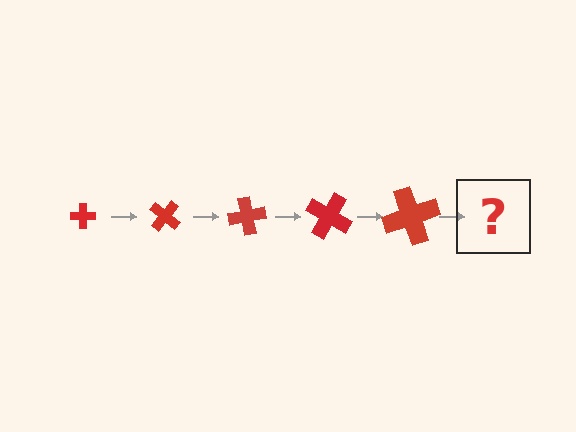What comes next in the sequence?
The next element should be a cross, larger than the previous one and rotated 200 degrees from the start.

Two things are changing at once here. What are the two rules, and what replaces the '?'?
The two rules are that the cross grows larger each step and it rotates 40 degrees each step. The '?' should be a cross, larger than the previous one and rotated 200 degrees from the start.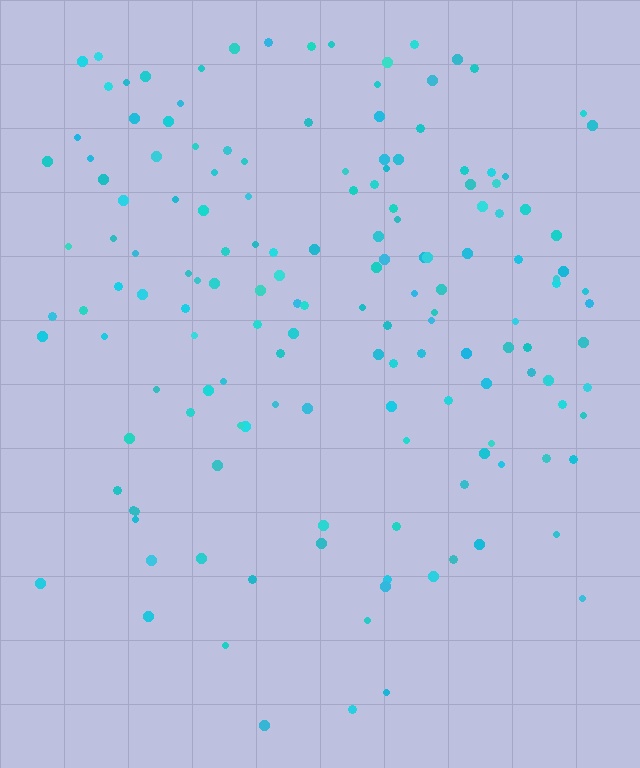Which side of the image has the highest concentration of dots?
The top.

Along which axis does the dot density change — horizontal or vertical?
Vertical.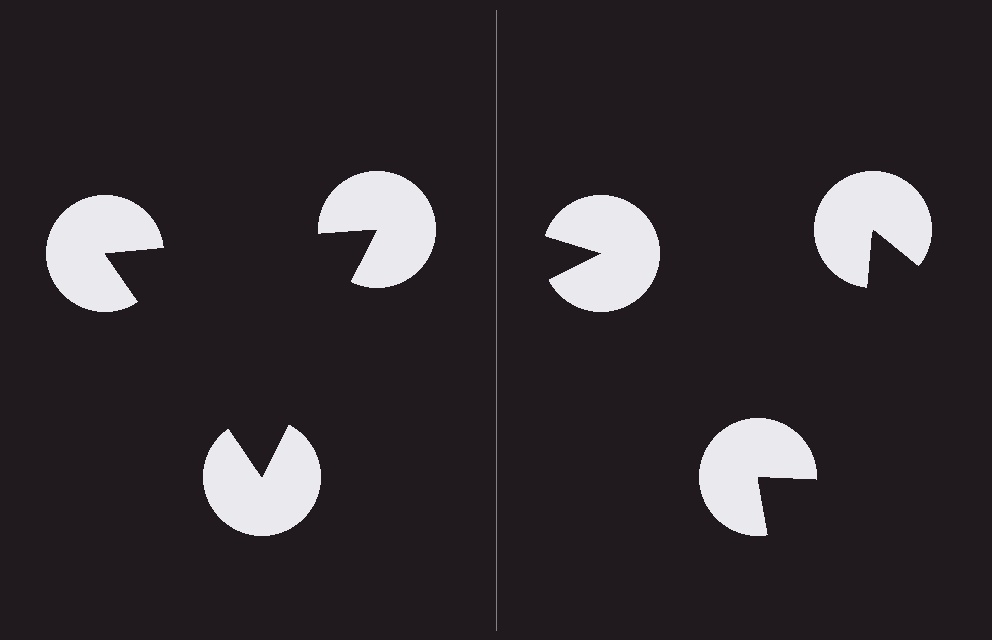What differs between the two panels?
The pac-man discs are positioned identically on both sides; only the wedge orientations differ. On the left they align to a triangle; on the right they are misaligned.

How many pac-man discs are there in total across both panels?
6 — 3 on each side.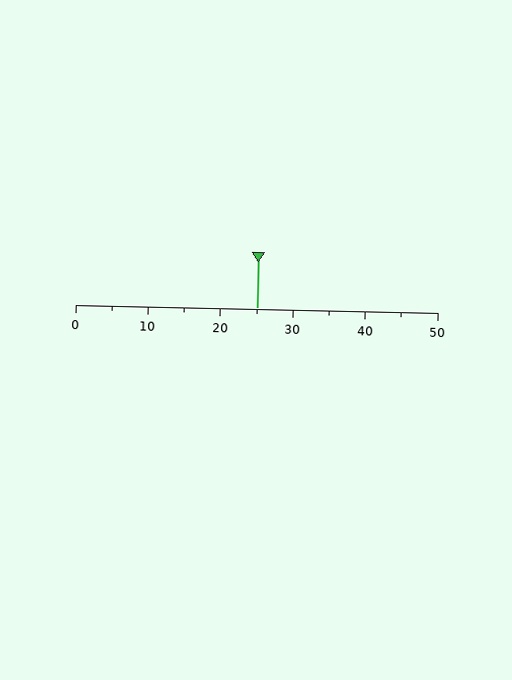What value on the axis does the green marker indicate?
The marker indicates approximately 25.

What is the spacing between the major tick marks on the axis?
The major ticks are spaced 10 apart.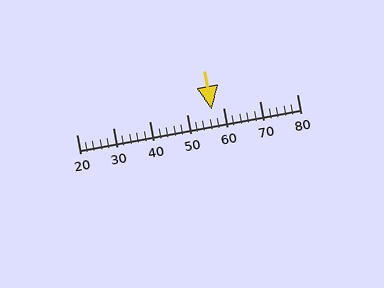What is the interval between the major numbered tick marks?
The major tick marks are spaced 10 units apart.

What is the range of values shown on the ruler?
The ruler shows values from 20 to 80.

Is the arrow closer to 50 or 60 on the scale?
The arrow is closer to 60.